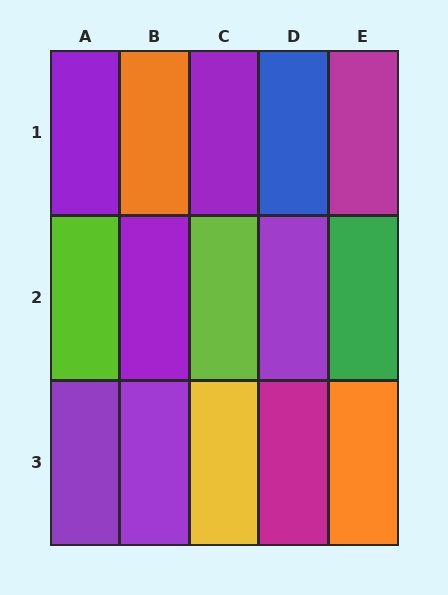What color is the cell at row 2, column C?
Lime.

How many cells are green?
1 cell is green.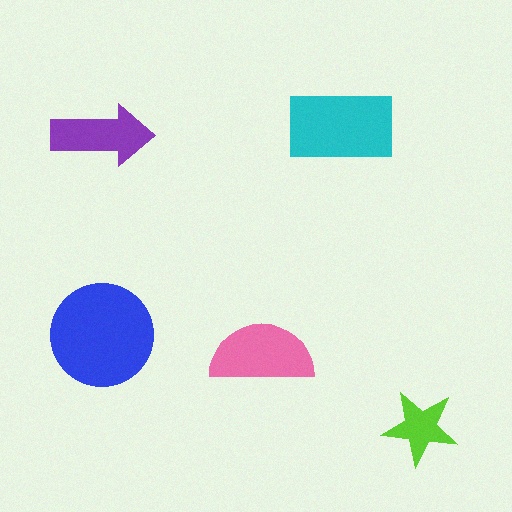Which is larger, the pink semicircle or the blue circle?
The blue circle.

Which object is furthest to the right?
The lime star is rightmost.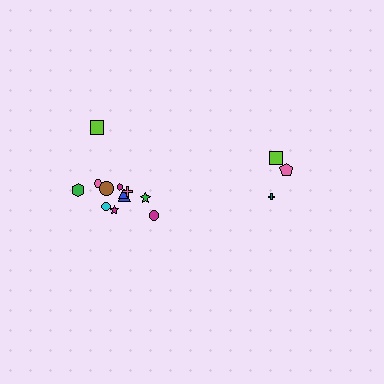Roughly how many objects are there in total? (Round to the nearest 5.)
Roughly 15 objects in total.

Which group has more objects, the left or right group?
The left group.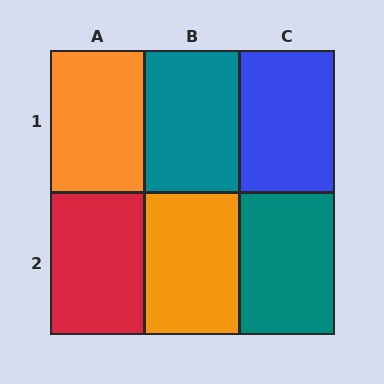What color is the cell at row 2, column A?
Red.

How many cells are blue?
1 cell is blue.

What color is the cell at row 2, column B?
Orange.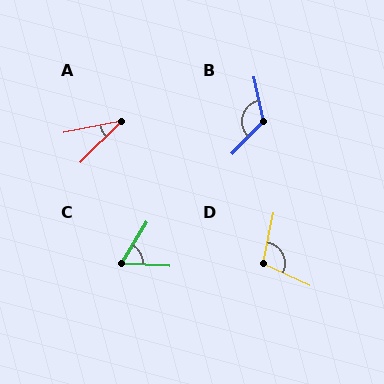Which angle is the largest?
B, at approximately 124 degrees.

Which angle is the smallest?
A, at approximately 34 degrees.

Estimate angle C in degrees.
Approximately 61 degrees.